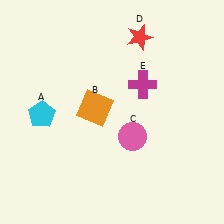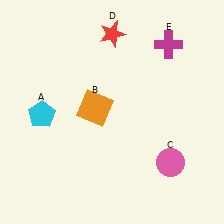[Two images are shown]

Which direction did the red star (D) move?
The red star (D) moved left.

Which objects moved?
The objects that moved are: the pink circle (C), the red star (D), the magenta cross (E).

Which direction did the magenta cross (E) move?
The magenta cross (E) moved up.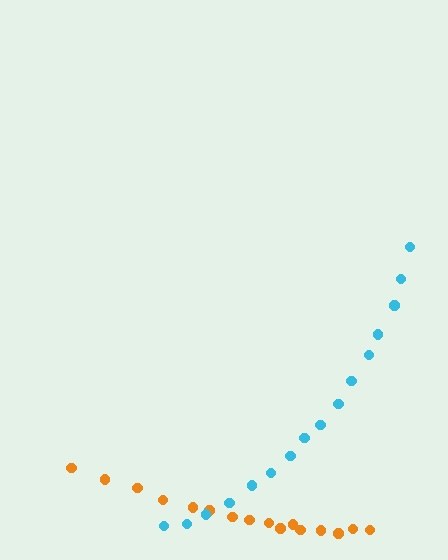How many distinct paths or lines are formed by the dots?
There are 2 distinct paths.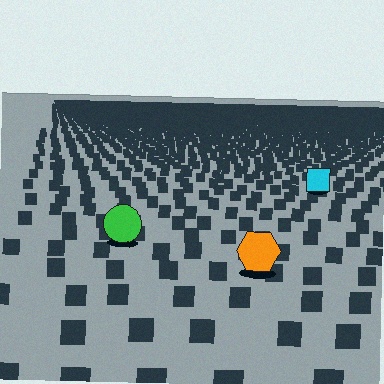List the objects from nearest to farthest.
From nearest to farthest: the orange hexagon, the green circle, the cyan square.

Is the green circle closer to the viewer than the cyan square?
Yes. The green circle is closer — you can tell from the texture gradient: the ground texture is coarser near it.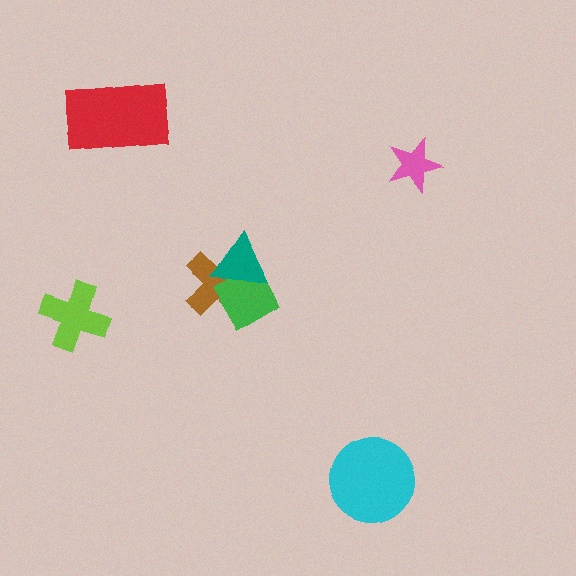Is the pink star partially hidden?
No, no other shape covers it.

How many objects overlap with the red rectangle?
0 objects overlap with the red rectangle.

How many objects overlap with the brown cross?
2 objects overlap with the brown cross.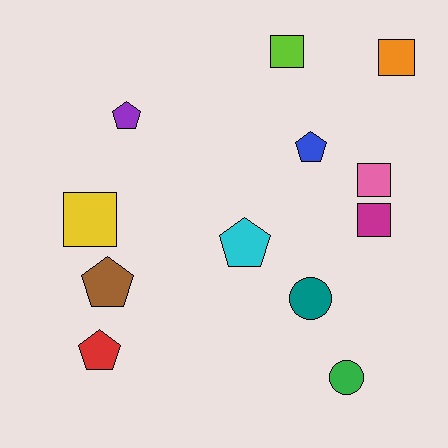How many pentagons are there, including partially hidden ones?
There are 5 pentagons.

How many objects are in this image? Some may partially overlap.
There are 12 objects.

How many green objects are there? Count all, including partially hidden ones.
There is 1 green object.